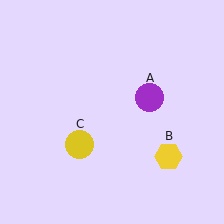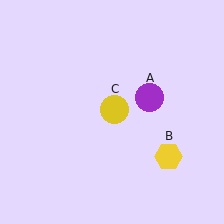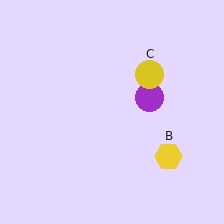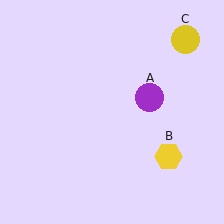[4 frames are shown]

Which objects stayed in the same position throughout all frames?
Purple circle (object A) and yellow hexagon (object B) remained stationary.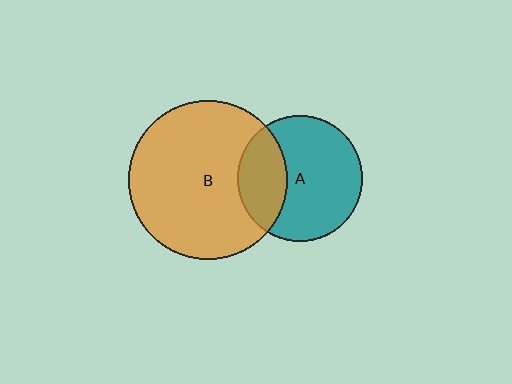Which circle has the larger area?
Circle B (orange).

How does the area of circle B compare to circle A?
Approximately 1.6 times.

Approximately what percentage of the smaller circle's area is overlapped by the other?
Approximately 30%.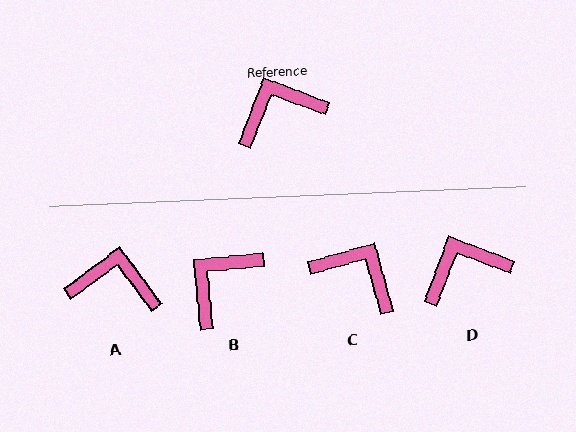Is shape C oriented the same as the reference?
No, it is off by about 54 degrees.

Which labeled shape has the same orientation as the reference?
D.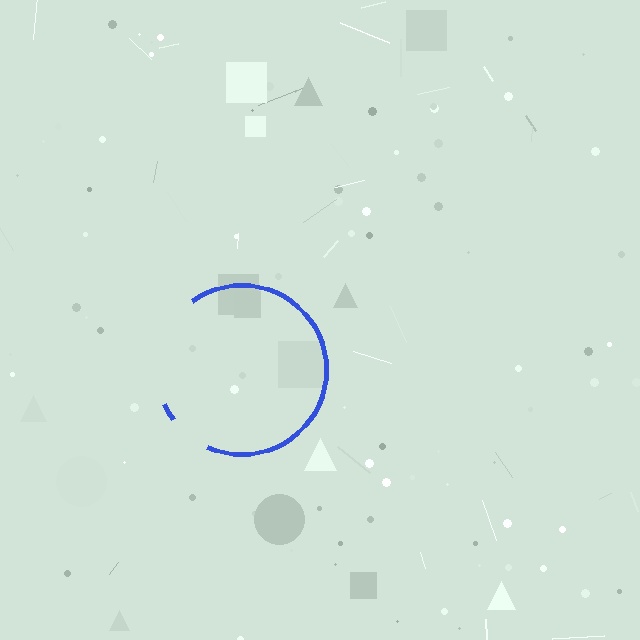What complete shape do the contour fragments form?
The contour fragments form a circle.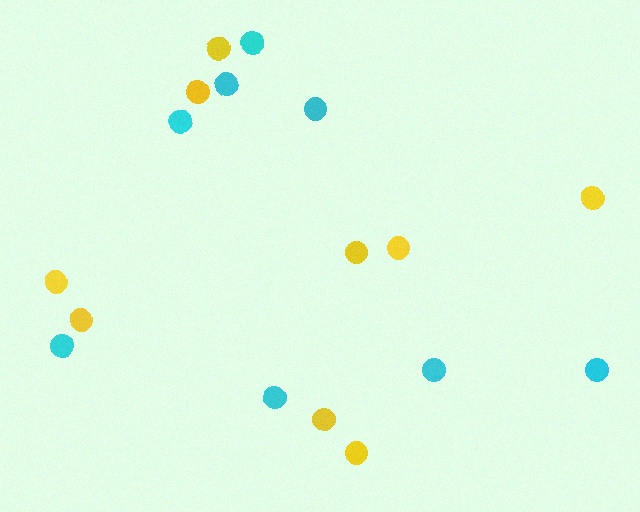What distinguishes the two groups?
There are 2 groups: one group of yellow circles (9) and one group of cyan circles (8).